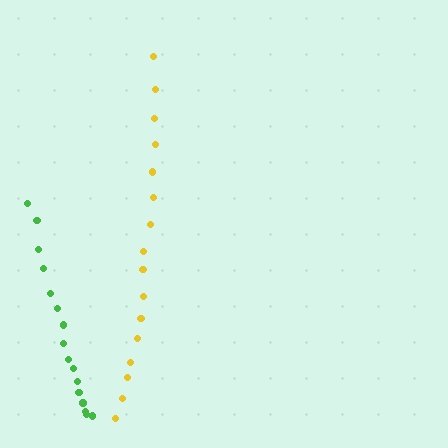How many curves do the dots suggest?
There are 2 distinct paths.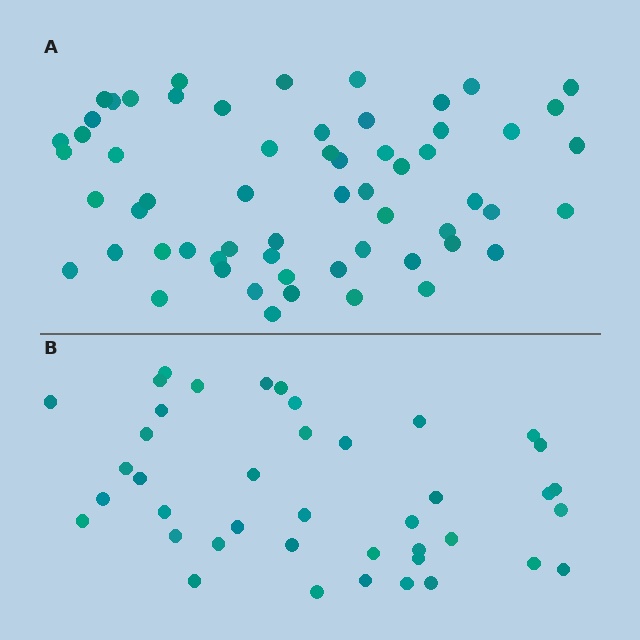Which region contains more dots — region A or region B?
Region A (the top region) has more dots.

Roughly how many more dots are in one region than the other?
Region A has approximately 20 more dots than region B.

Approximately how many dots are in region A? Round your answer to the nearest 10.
About 60 dots.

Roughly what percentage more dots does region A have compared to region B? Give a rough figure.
About 45% more.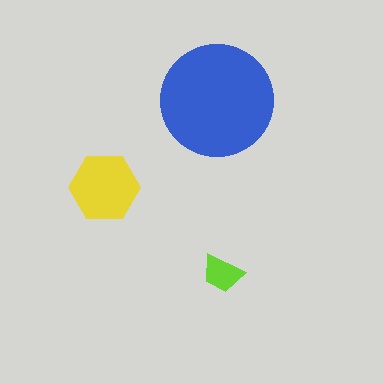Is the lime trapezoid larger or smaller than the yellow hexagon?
Smaller.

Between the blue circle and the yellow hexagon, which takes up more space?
The blue circle.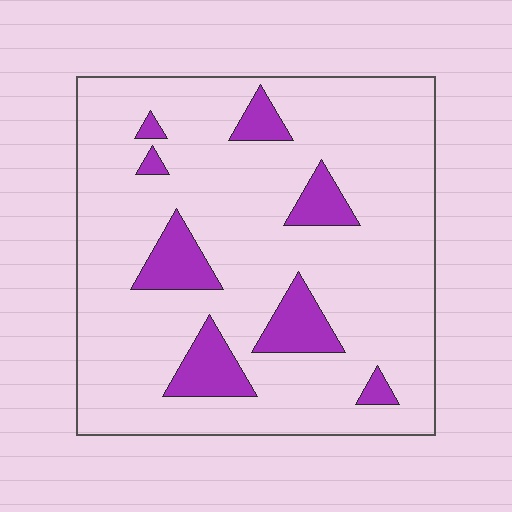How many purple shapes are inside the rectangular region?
8.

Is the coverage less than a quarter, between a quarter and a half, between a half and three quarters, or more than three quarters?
Less than a quarter.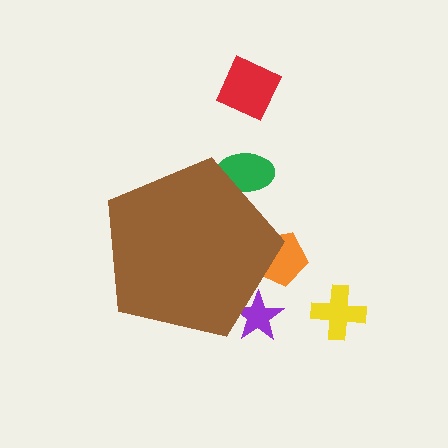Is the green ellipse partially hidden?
Yes, the green ellipse is partially hidden behind the brown pentagon.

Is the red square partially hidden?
No, the red square is fully visible.